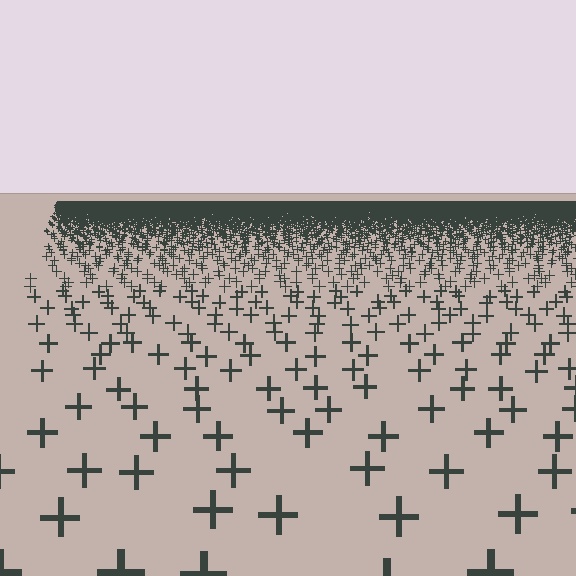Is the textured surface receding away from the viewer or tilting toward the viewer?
The surface is receding away from the viewer. Texture elements get smaller and denser toward the top.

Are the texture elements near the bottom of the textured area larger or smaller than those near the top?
Larger. Near the bottom, elements are closer to the viewer and appear at a bigger on-screen size.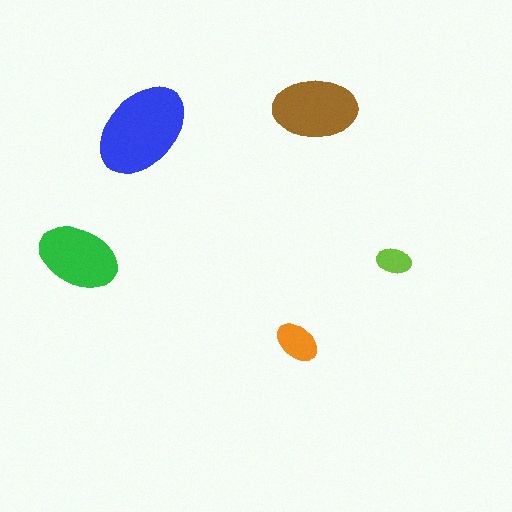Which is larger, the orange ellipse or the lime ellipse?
The orange one.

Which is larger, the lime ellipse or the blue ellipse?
The blue one.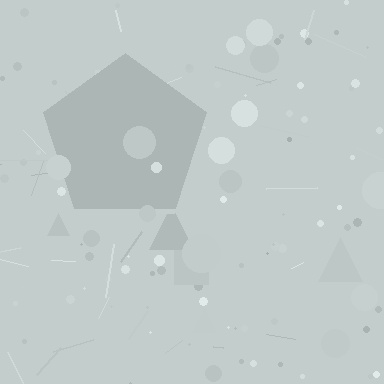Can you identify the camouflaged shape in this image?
The camouflaged shape is a pentagon.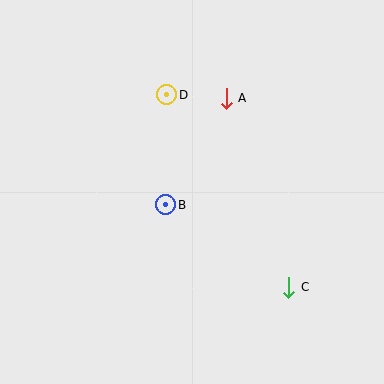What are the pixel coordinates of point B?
Point B is at (166, 205).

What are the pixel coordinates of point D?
Point D is at (167, 95).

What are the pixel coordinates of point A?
Point A is at (226, 98).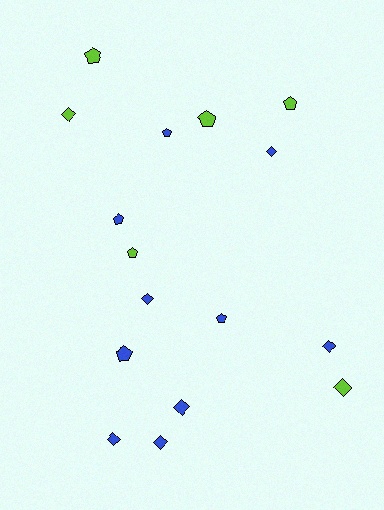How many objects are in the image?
There are 16 objects.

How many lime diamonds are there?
There are 2 lime diamonds.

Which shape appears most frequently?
Diamond, with 8 objects.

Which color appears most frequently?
Blue, with 10 objects.